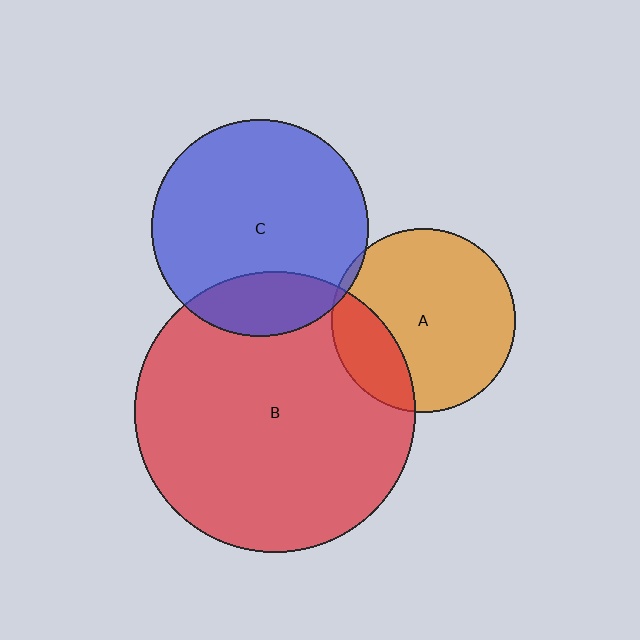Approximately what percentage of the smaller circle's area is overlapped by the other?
Approximately 5%.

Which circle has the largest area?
Circle B (red).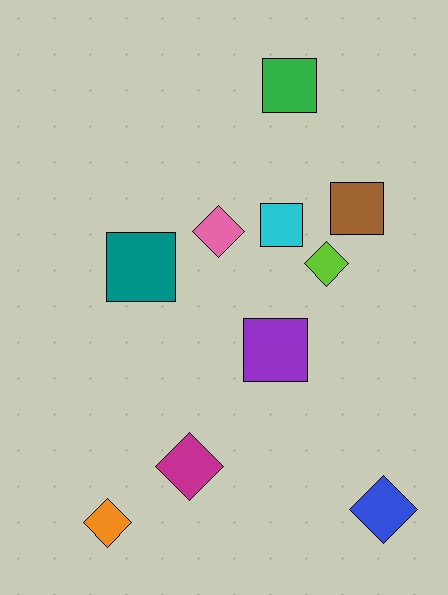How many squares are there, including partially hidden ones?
There are 5 squares.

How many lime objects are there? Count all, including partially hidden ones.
There is 1 lime object.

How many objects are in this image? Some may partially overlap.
There are 10 objects.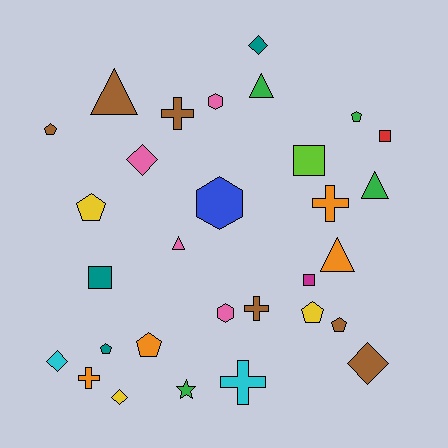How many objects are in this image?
There are 30 objects.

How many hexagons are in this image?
There are 3 hexagons.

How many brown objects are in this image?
There are 6 brown objects.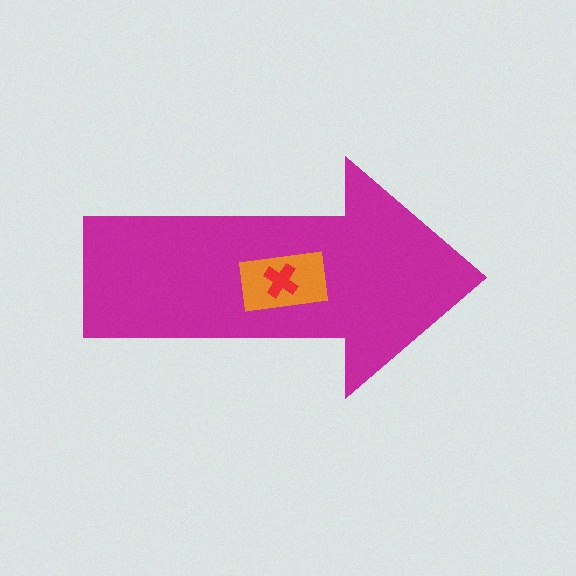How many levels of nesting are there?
3.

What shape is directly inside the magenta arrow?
The orange rectangle.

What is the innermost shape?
The red cross.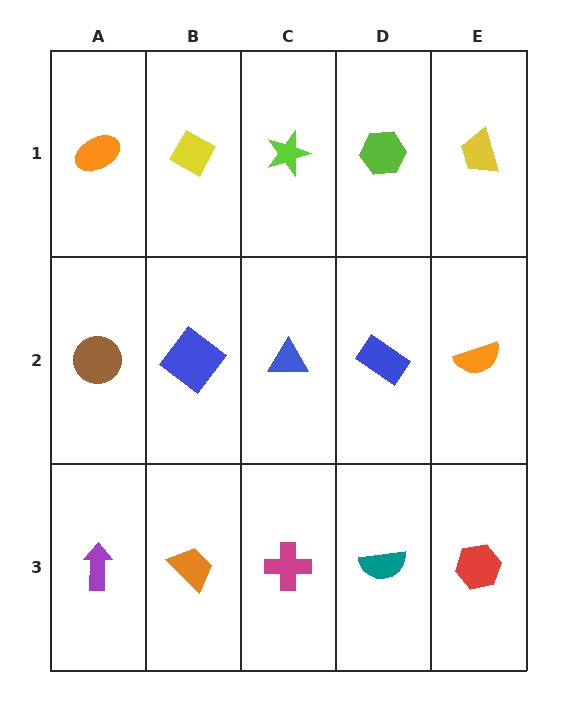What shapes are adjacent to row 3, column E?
An orange semicircle (row 2, column E), a teal semicircle (row 3, column D).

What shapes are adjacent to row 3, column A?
A brown circle (row 2, column A), an orange trapezoid (row 3, column B).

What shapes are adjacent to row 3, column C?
A blue triangle (row 2, column C), an orange trapezoid (row 3, column B), a teal semicircle (row 3, column D).